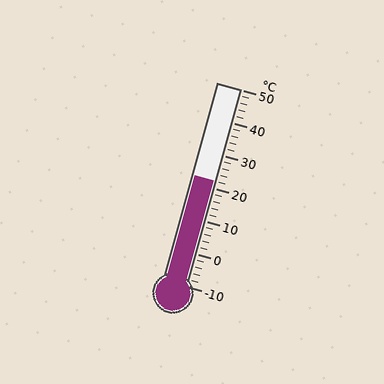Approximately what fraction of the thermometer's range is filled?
The thermometer is filled to approximately 55% of its range.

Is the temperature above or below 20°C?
The temperature is above 20°C.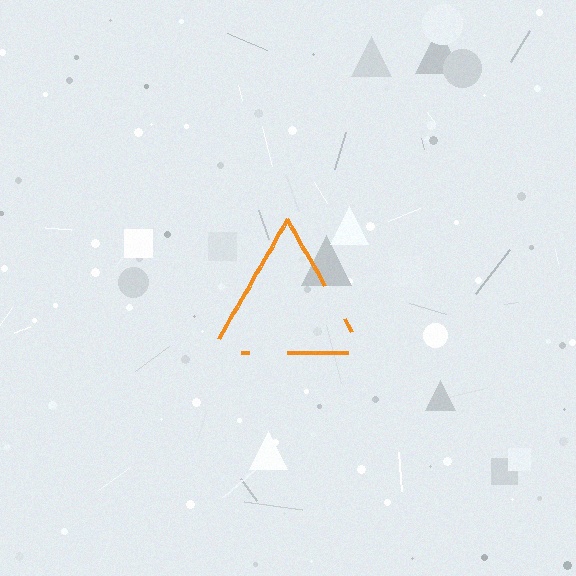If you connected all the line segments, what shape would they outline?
They would outline a triangle.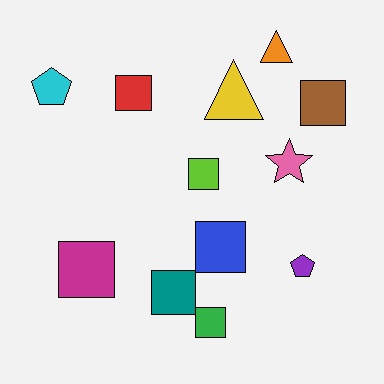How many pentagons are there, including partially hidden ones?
There are 2 pentagons.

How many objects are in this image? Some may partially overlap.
There are 12 objects.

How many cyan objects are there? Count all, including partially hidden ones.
There is 1 cyan object.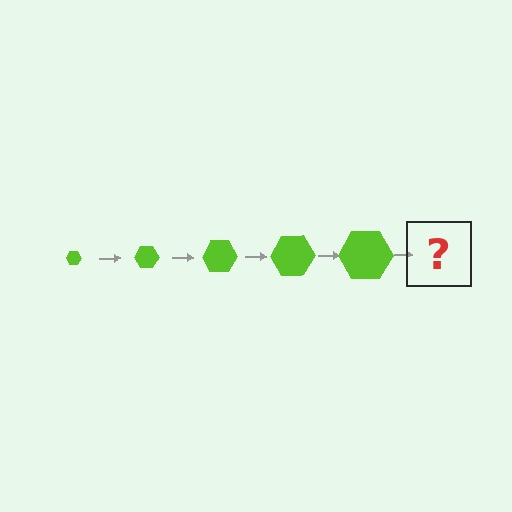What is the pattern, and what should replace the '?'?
The pattern is that the hexagon gets progressively larger each step. The '?' should be a lime hexagon, larger than the previous one.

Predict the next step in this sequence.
The next step is a lime hexagon, larger than the previous one.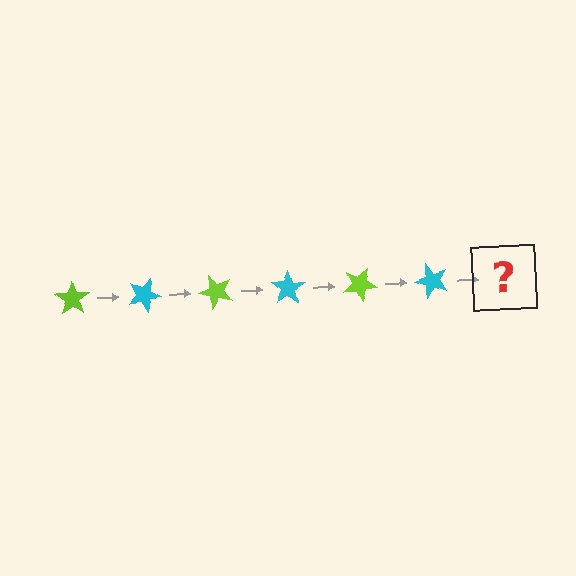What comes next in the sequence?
The next element should be a lime star, rotated 150 degrees from the start.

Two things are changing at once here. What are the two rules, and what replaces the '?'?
The two rules are that it rotates 25 degrees each step and the color cycles through lime and cyan. The '?' should be a lime star, rotated 150 degrees from the start.